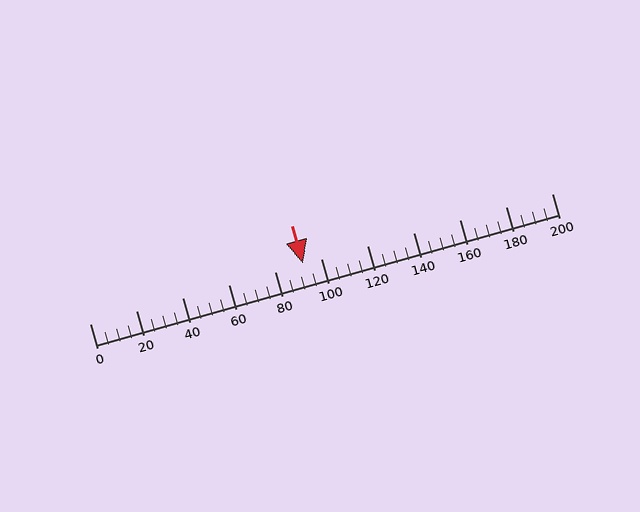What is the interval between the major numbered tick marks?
The major tick marks are spaced 20 units apart.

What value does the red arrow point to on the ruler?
The red arrow points to approximately 92.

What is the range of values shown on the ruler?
The ruler shows values from 0 to 200.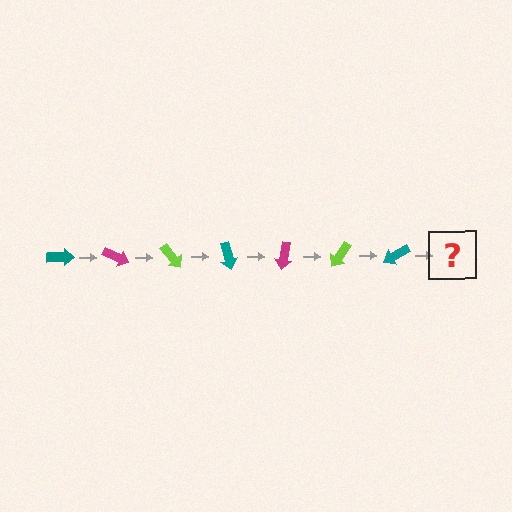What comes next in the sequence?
The next element should be a magenta arrow, rotated 175 degrees from the start.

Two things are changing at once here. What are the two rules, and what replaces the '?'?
The two rules are that it rotates 25 degrees each step and the color cycles through teal, magenta, and lime. The '?' should be a magenta arrow, rotated 175 degrees from the start.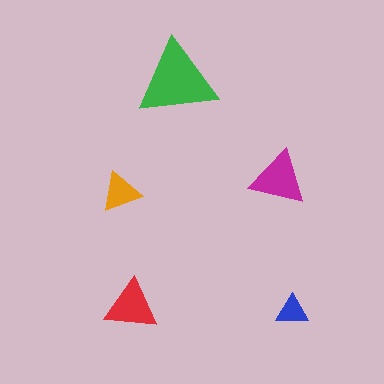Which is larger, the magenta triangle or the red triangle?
The magenta one.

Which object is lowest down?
The blue triangle is bottommost.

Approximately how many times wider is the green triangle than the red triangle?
About 1.5 times wider.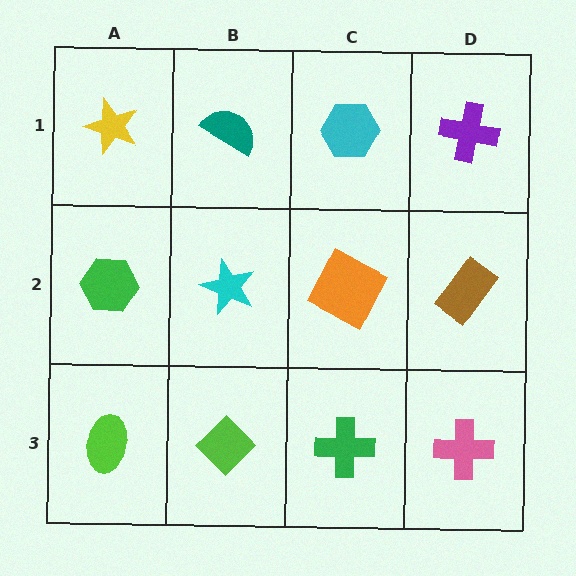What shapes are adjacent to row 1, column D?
A brown rectangle (row 2, column D), a cyan hexagon (row 1, column C).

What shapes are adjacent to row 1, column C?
An orange square (row 2, column C), a teal semicircle (row 1, column B), a purple cross (row 1, column D).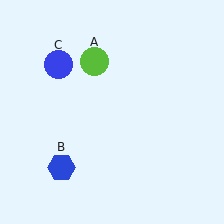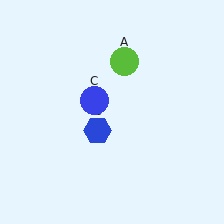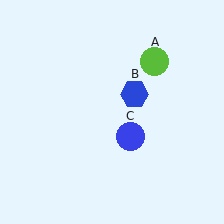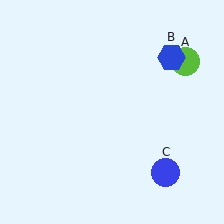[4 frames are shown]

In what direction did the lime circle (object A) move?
The lime circle (object A) moved right.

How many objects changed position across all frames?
3 objects changed position: lime circle (object A), blue hexagon (object B), blue circle (object C).